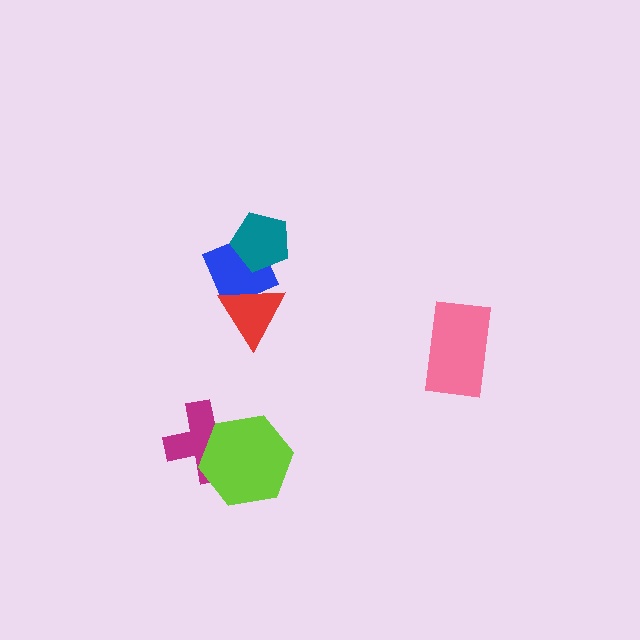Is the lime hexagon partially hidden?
No, no other shape covers it.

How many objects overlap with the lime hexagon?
1 object overlaps with the lime hexagon.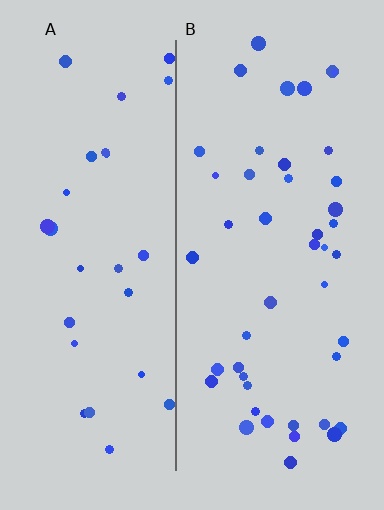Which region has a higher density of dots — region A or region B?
B (the right).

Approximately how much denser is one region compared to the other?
Approximately 1.6× — region B over region A.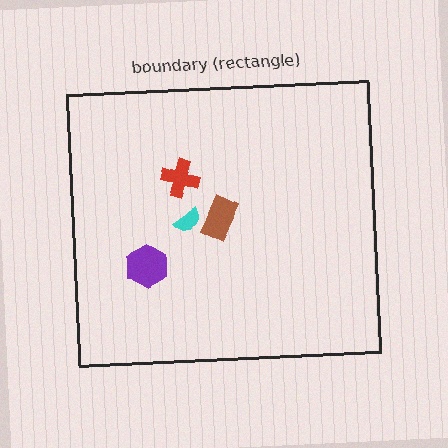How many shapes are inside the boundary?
4 inside, 0 outside.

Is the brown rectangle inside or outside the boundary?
Inside.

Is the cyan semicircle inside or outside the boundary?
Inside.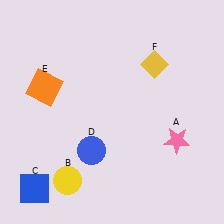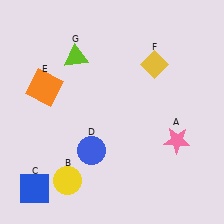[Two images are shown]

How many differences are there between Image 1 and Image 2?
There is 1 difference between the two images.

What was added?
A lime triangle (G) was added in Image 2.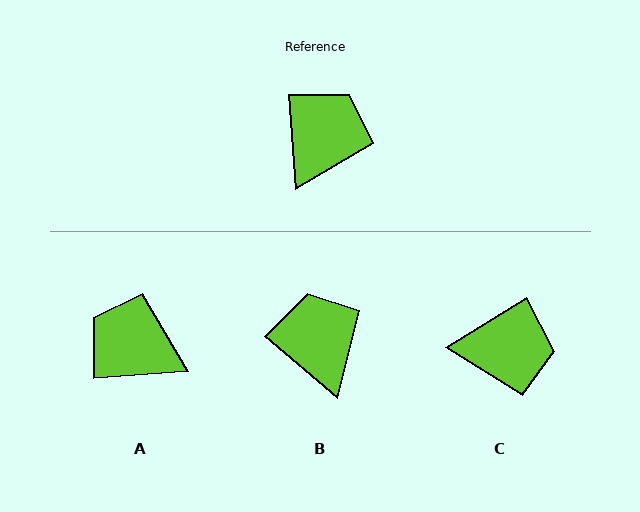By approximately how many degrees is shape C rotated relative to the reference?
Approximately 62 degrees clockwise.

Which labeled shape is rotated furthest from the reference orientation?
A, about 90 degrees away.